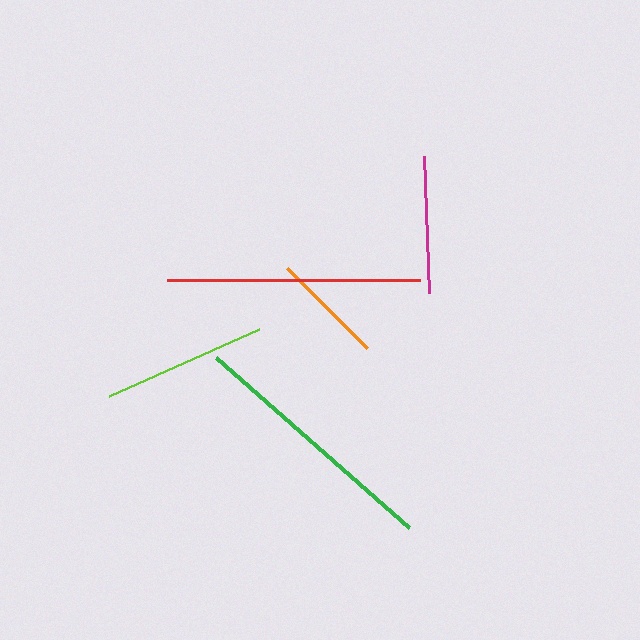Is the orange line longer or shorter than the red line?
The red line is longer than the orange line.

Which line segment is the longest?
The green line is the longest at approximately 257 pixels.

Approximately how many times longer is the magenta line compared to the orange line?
The magenta line is approximately 1.2 times the length of the orange line.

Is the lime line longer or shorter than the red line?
The red line is longer than the lime line.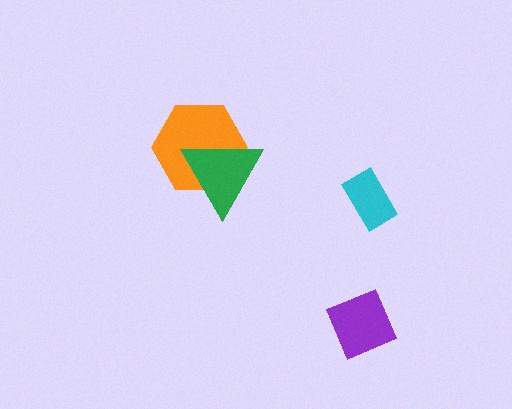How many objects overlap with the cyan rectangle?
0 objects overlap with the cyan rectangle.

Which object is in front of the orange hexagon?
The green triangle is in front of the orange hexagon.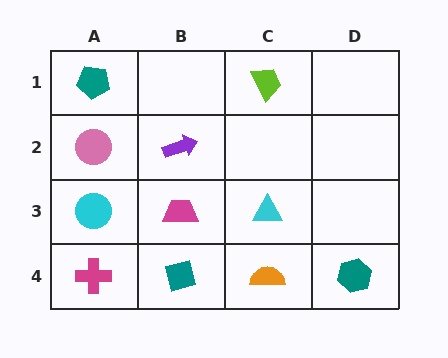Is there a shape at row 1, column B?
No, that cell is empty.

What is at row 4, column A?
A magenta cross.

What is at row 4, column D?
A teal hexagon.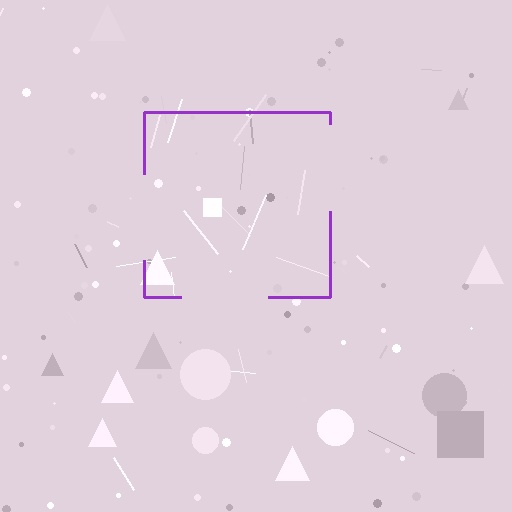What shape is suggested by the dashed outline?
The dashed outline suggests a square.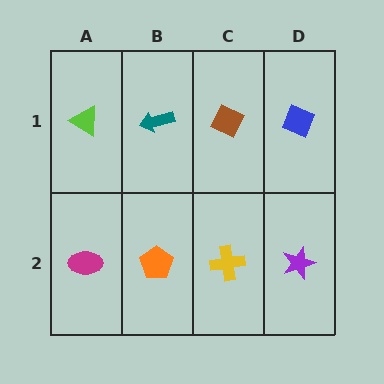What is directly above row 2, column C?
A brown diamond.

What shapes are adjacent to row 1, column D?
A purple star (row 2, column D), a brown diamond (row 1, column C).